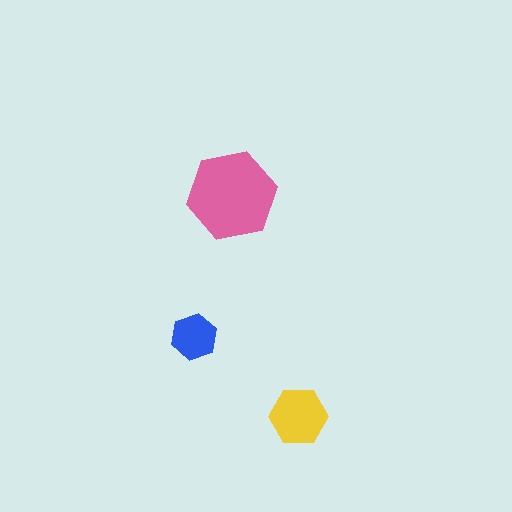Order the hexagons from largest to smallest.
the pink one, the yellow one, the blue one.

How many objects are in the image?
There are 3 objects in the image.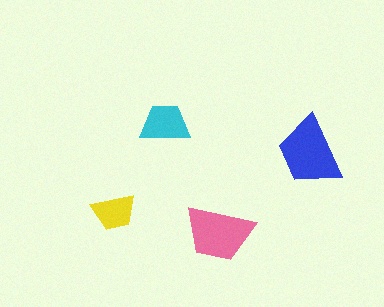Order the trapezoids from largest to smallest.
the blue one, the pink one, the cyan one, the yellow one.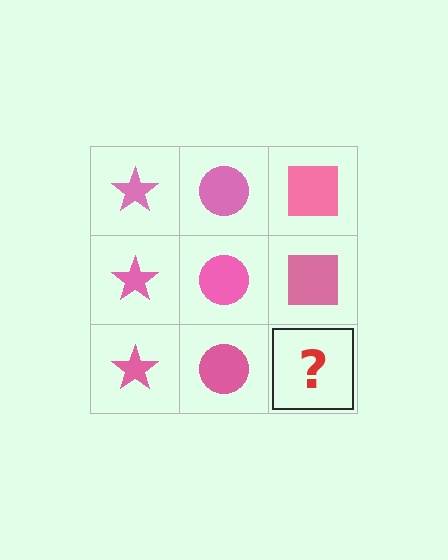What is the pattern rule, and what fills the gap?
The rule is that each column has a consistent shape. The gap should be filled with a pink square.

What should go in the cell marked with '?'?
The missing cell should contain a pink square.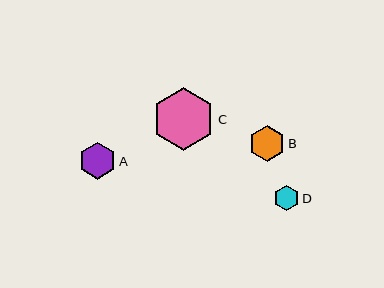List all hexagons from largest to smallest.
From largest to smallest: C, A, B, D.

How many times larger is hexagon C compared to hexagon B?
Hexagon C is approximately 1.7 times the size of hexagon B.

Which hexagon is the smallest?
Hexagon D is the smallest with a size of approximately 25 pixels.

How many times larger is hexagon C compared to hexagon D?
Hexagon C is approximately 2.4 times the size of hexagon D.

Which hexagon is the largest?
Hexagon C is the largest with a size of approximately 62 pixels.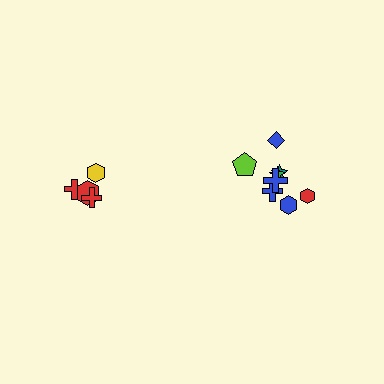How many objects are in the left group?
There are 4 objects.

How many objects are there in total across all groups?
There are 12 objects.